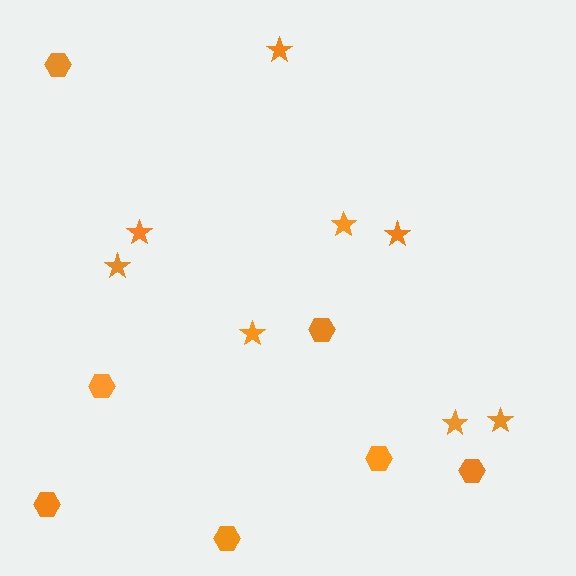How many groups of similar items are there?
There are 2 groups: one group of stars (8) and one group of hexagons (7).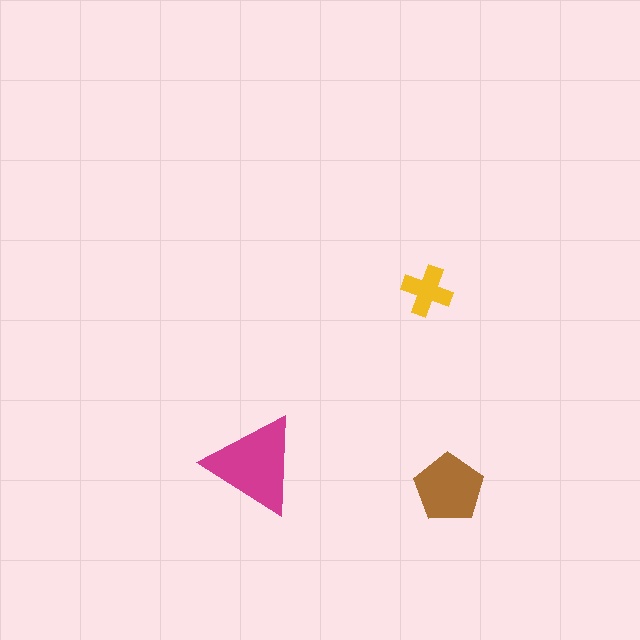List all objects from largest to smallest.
The magenta triangle, the brown pentagon, the yellow cross.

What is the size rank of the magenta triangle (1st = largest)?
1st.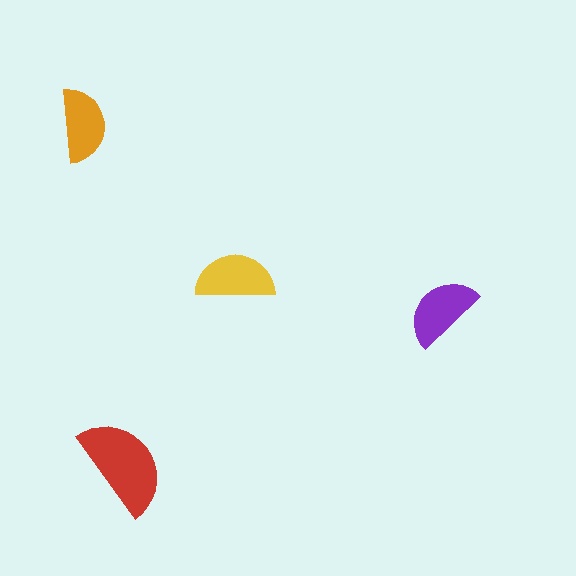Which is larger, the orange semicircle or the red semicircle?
The red one.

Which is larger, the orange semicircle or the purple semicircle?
The purple one.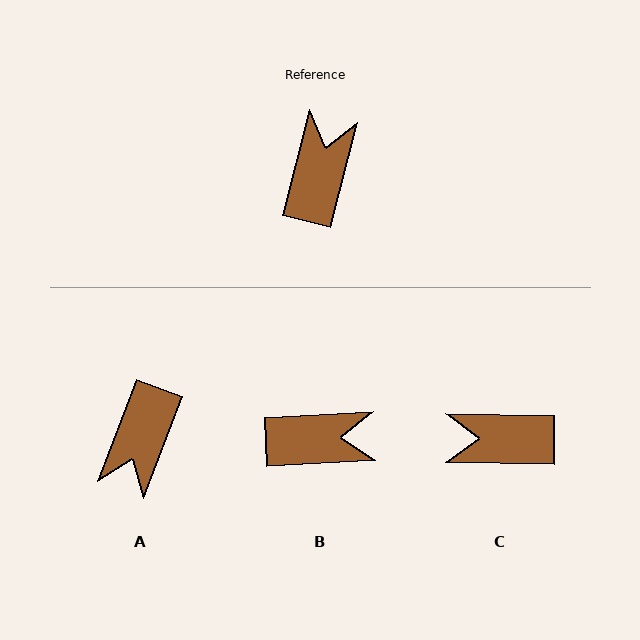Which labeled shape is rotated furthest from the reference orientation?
A, about 174 degrees away.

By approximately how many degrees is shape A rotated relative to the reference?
Approximately 174 degrees counter-clockwise.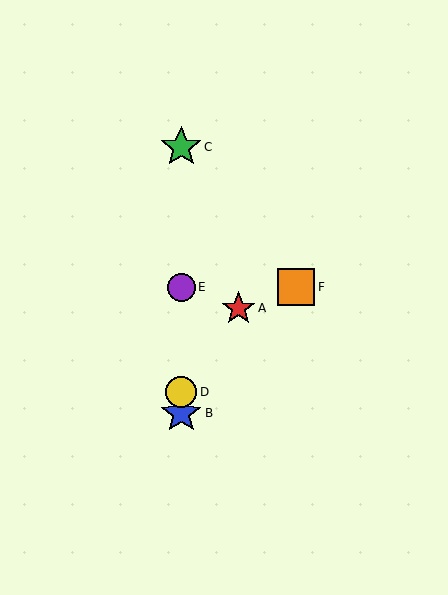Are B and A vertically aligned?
No, B is at x≈181 and A is at x≈238.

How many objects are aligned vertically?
4 objects (B, C, D, E) are aligned vertically.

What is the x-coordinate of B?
Object B is at x≈181.